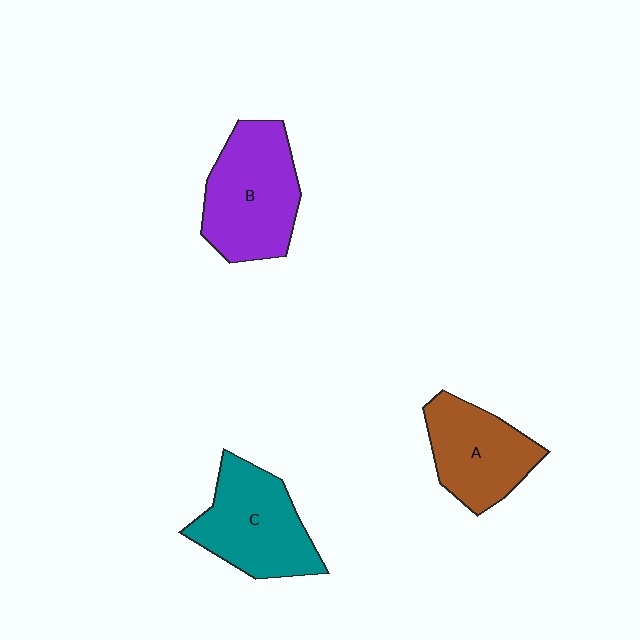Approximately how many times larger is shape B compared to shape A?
Approximately 1.2 times.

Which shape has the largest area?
Shape B (purple).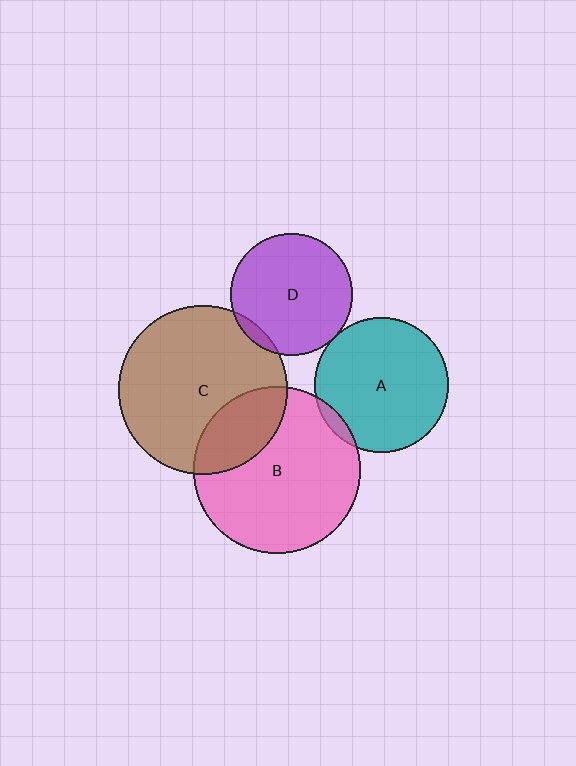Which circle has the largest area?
Circle C (brown).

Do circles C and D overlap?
Yes.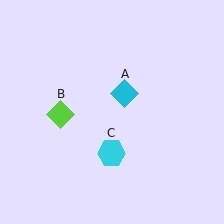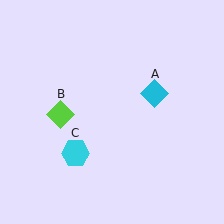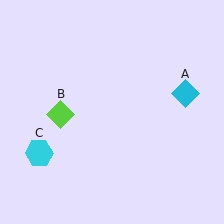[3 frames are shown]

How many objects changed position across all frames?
2 objects changed position: cyan diamond (object A), cyan hexagon (object C).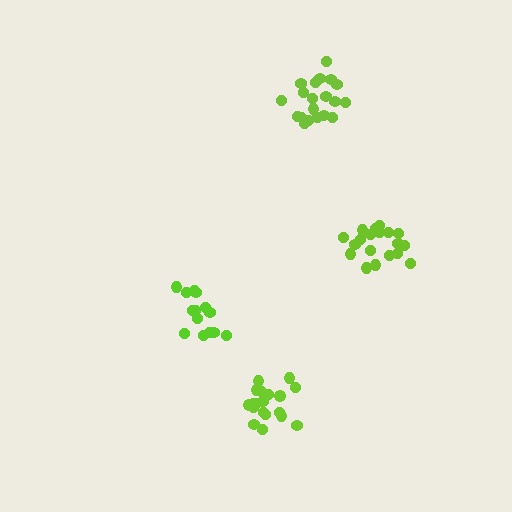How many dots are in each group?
Group 1: 14 dots, Group 2: 19 dots, Group 3: 19 dots, Group 4: 20 dots (72 total).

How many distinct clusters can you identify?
There are 4 distinct clusters.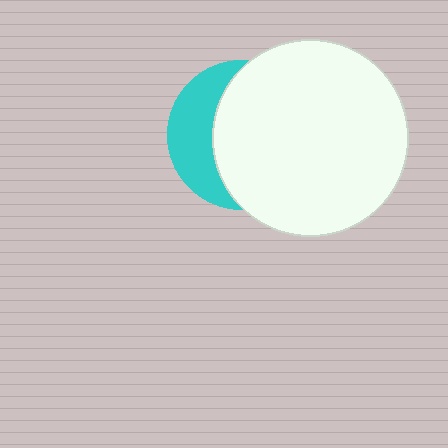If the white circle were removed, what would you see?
You would see the complete cyan circle.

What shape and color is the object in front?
The object in front is a white circle.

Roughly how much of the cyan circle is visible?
A small part of it is visible (roughly 33%).